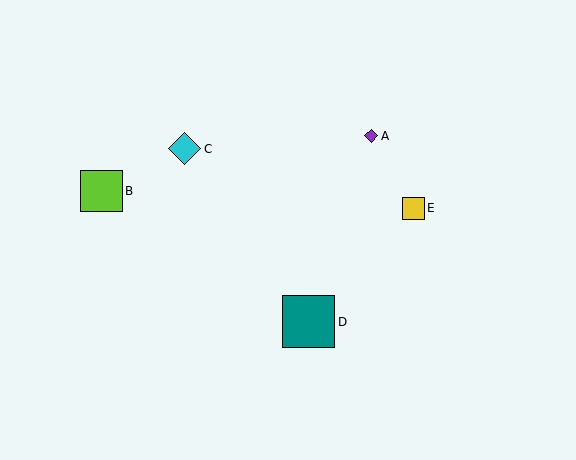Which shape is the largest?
The teal square (labeled D) is the largest.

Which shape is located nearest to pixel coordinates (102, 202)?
The lime square (labeled B) at (102, 191) is nearest to that location.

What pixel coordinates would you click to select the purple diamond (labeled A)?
Click at (371, 136) to select the purple diamond A.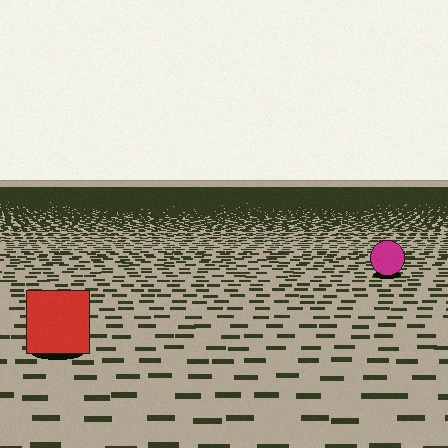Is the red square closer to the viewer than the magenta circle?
Yes. The red square is closer — you can tell from the texture gradient: the ground texture is coarser near it.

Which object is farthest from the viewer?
The magenta circle is farthest from the viewer. It appears smaller and the ground texture around it is denser.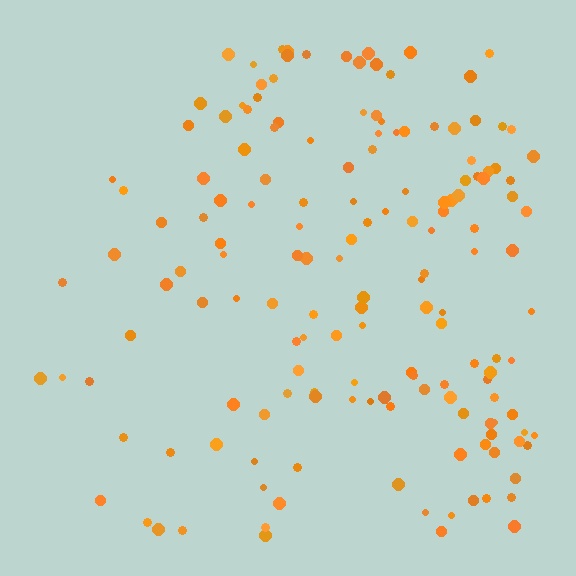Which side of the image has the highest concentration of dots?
The right.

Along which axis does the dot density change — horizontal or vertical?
Horizontal.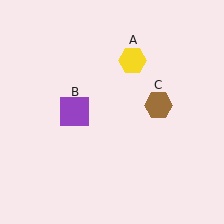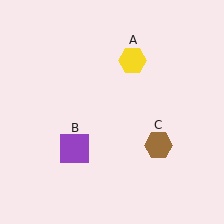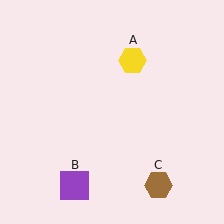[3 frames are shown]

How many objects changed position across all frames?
2 objects changed position: purple square (object B), brown hexagon (object C).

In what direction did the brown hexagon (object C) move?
The brown hexagon (object C) moved down.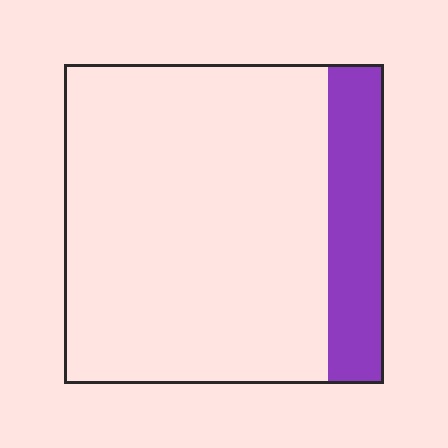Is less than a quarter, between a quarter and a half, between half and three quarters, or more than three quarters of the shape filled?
Less than a quarter.